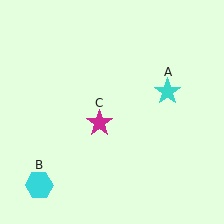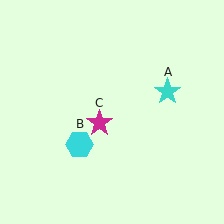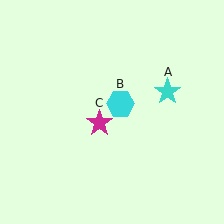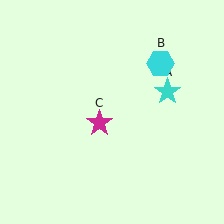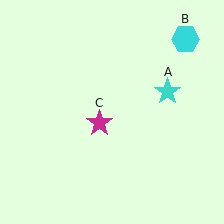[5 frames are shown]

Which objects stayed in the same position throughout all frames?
Cyan star (object A) and magenta star (object C) remained stationary.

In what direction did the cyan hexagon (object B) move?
The cyan hexagon (object B) moved up and to the right.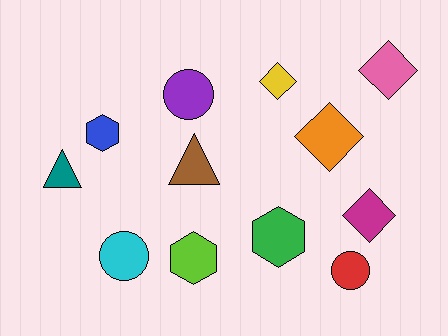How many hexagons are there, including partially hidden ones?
There are 3 hexagons.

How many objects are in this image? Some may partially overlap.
There are 12 objects.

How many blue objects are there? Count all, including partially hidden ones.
There is 1 blue object.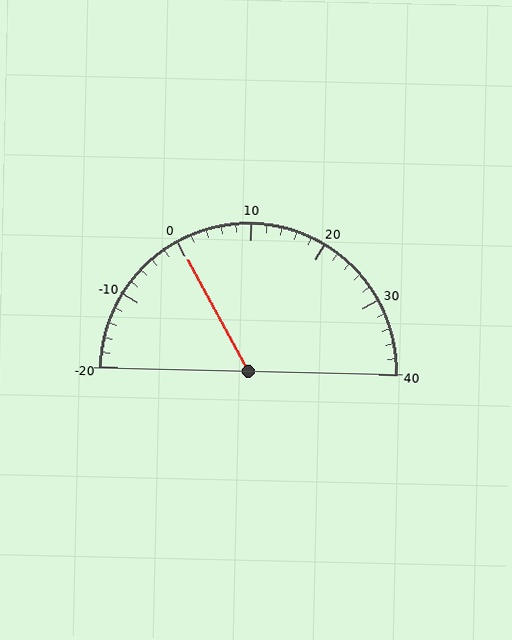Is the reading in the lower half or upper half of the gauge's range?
The reading is in the lower half of the range (-20 to 40).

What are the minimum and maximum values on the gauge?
The gauge ranges from -20 to 40.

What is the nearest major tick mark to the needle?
The nearest major tick mark is 0.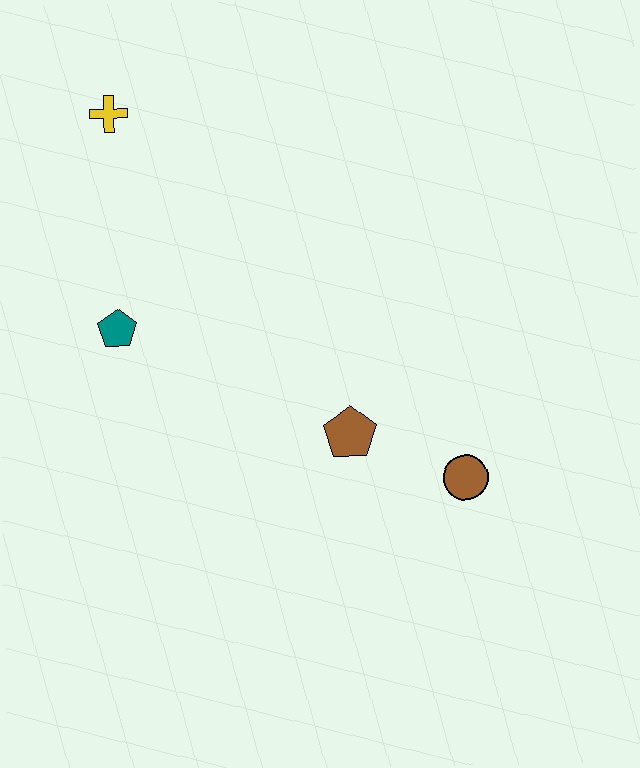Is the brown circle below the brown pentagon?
Yes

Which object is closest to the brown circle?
The brown pentagon is closest to the brown circle.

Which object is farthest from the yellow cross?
The brown circle is farthest from the yellow cross.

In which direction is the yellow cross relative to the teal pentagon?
The yellow cross is above the teal pentagon.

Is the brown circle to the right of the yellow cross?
Yes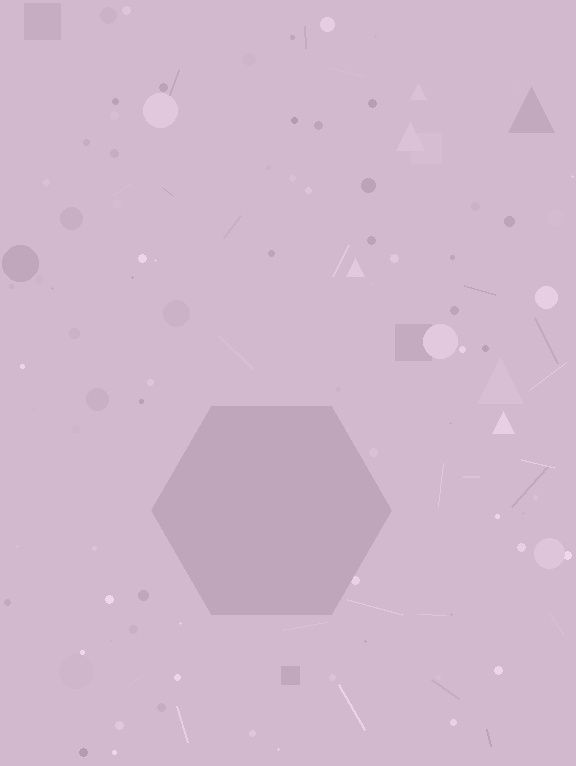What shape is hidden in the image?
A hexagon is hidden in the image.